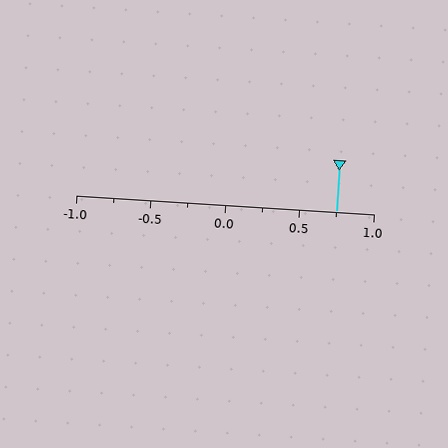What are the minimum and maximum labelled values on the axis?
The axis runs from -1.0 to 1.0.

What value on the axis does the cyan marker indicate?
The marker indicates approximately 0.75.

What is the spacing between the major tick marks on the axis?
The major ticks are spaced 0.5 apart.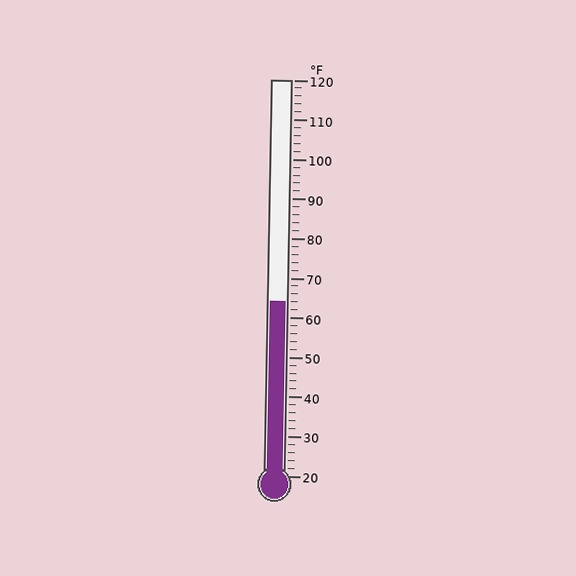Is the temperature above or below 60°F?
The temperature is above 60°F.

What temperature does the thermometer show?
The thermometer shows approximately 64°F.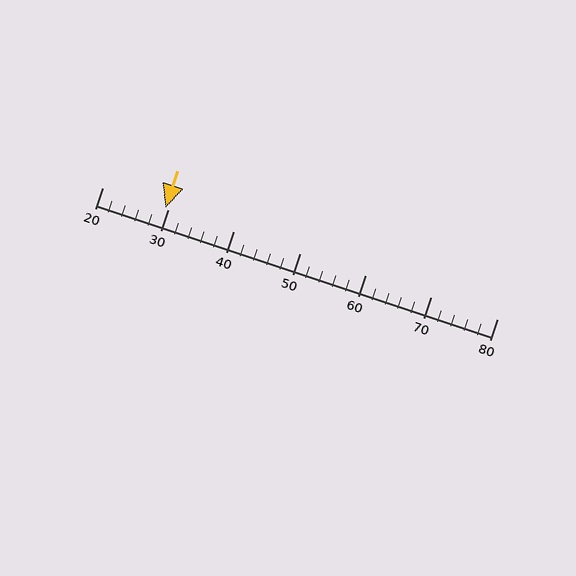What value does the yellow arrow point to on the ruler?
The yellow arrow points to approximately 30.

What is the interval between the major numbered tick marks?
The major tick marks are spaced 10 units apart.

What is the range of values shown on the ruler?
The ruler shows values from 20 to 80.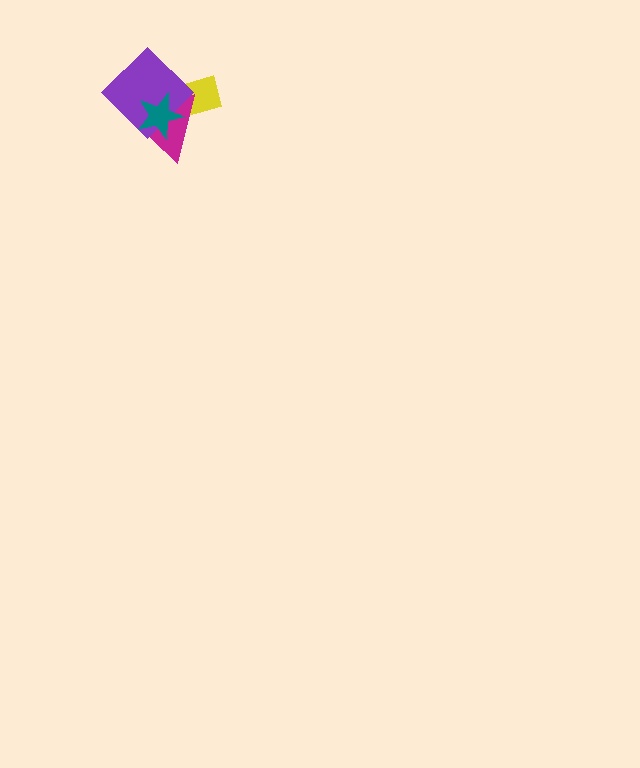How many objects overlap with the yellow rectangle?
3 objects overlap with the yellow rectangle.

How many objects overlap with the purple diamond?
3 objects overlap with the purple diamond.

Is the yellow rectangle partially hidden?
Yes, it is partially covered by another shape.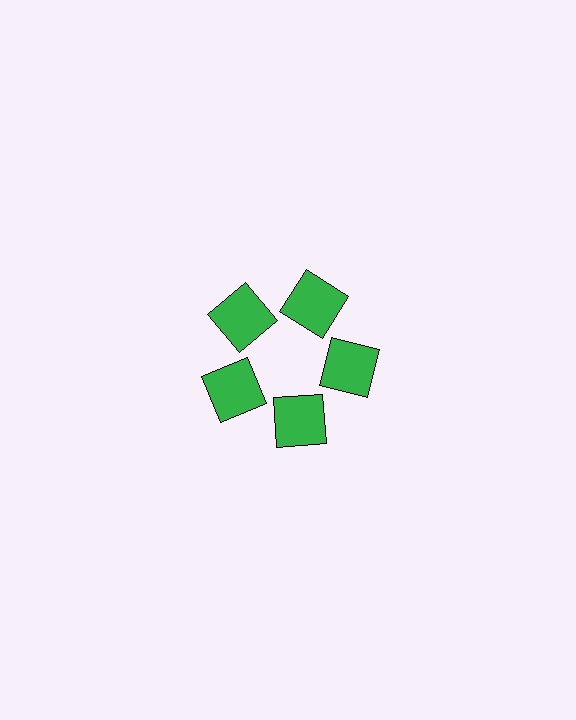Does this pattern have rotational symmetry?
Yes, this pattern has 5-fold rotational symmetry. It looks the same after rotating 72 degrees around the center.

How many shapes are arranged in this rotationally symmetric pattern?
There are 5 shapes, arranged in 5 groups of 1.